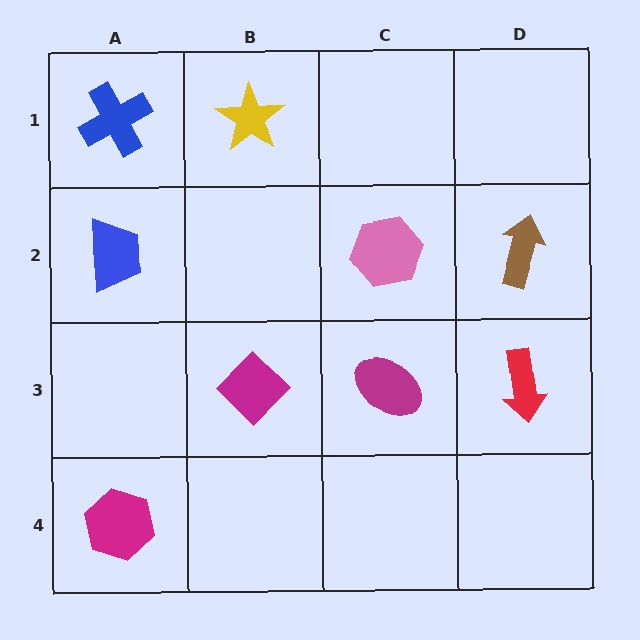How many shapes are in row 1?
2 shapes.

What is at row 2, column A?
A blue trapezoid.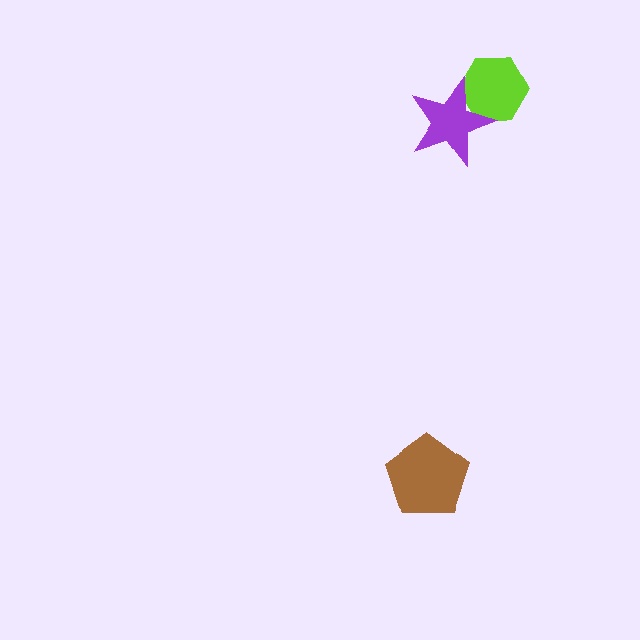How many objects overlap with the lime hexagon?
1 object overlaps with the lime hexagon.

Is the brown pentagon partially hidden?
No, no other shape covers it.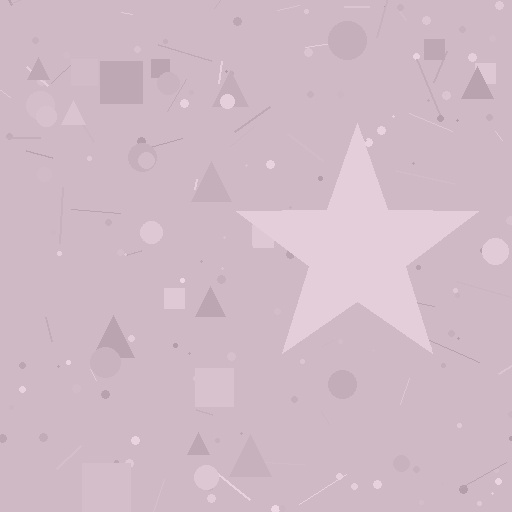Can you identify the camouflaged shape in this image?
The camouflaged shape is a star.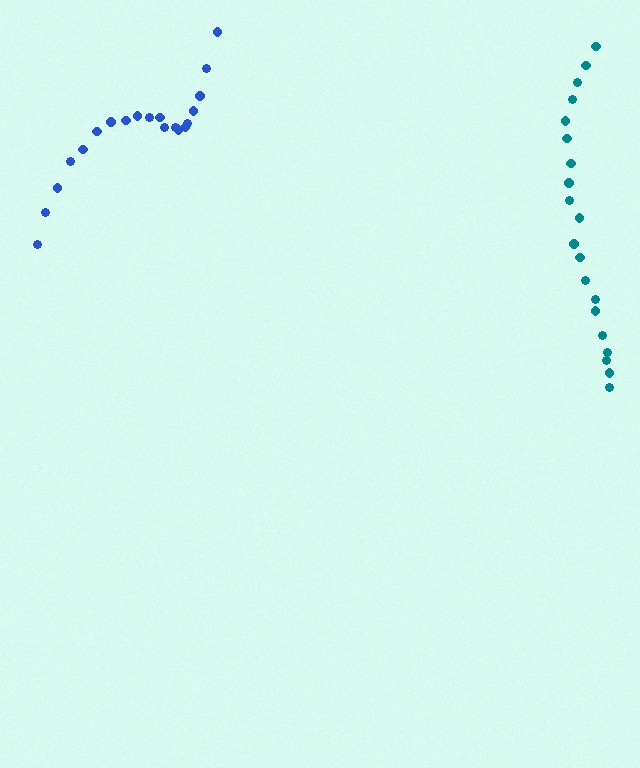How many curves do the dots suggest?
There are 2 distinct paths.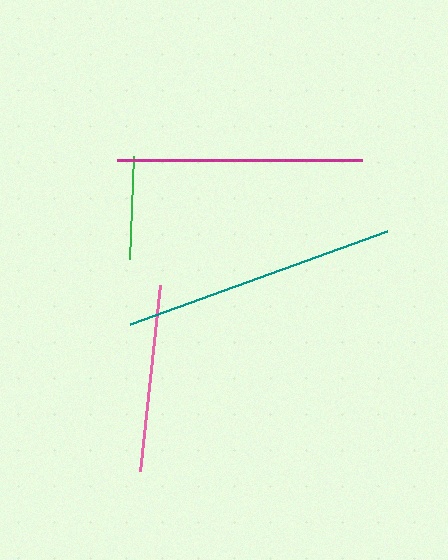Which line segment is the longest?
The teal line is the longest at approximately 273 pixels.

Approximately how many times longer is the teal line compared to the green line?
The teal line is approximately 2.6 times the length of the green line.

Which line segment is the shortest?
The green line is the shortest at approximately 104 pixels.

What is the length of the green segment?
The green segment is approximately 104 pixels long.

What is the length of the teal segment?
The teal segment is approximately 273 pixels long.